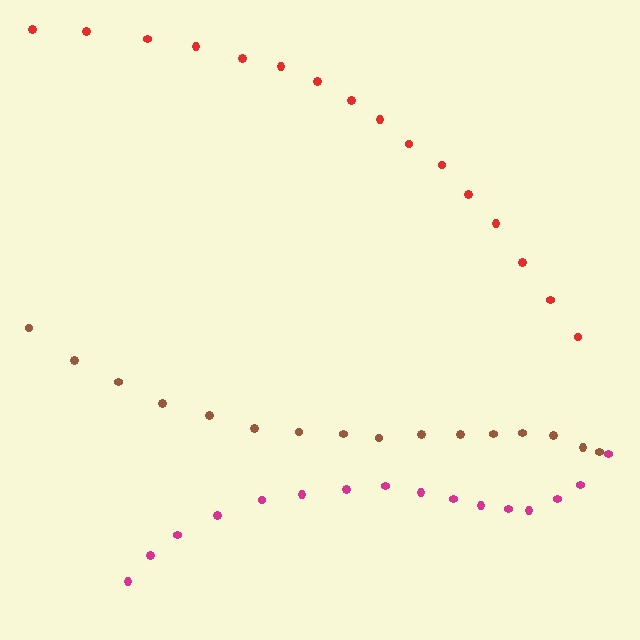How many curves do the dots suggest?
There are 3 distinct paths.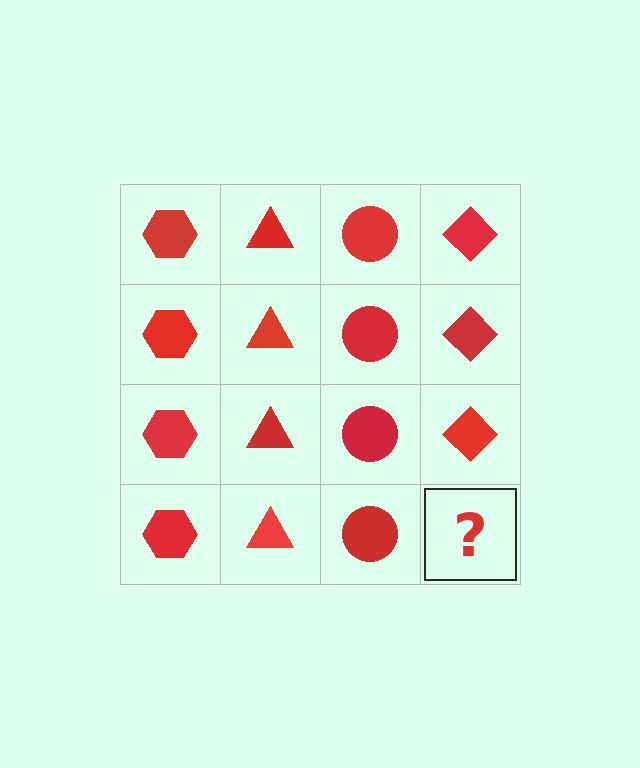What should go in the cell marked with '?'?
The missing cell should contain a red diamond.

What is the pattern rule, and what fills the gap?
The rule is that each column has a consistent shape. The gap should be filled with a red diamond.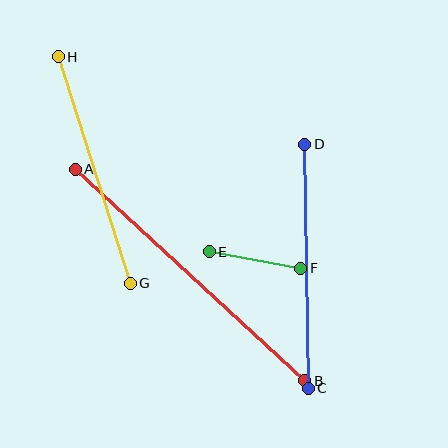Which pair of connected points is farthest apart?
Points A and B are farthest apart.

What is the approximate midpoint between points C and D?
The midpoint is at approximately (306, 266) pixels.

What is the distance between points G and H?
The distance is approximately 238 pixels.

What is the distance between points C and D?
The distance is approximately 244 pixels.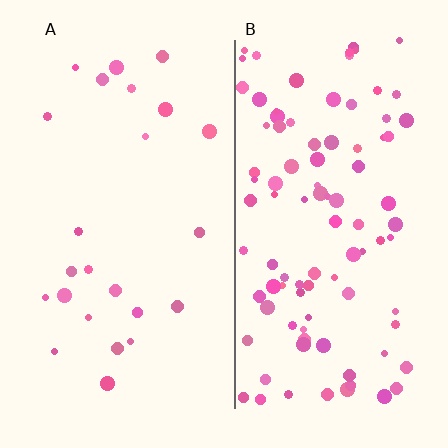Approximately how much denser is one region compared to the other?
Approximately 4.0× — region B over region A.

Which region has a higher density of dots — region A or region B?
B (the right).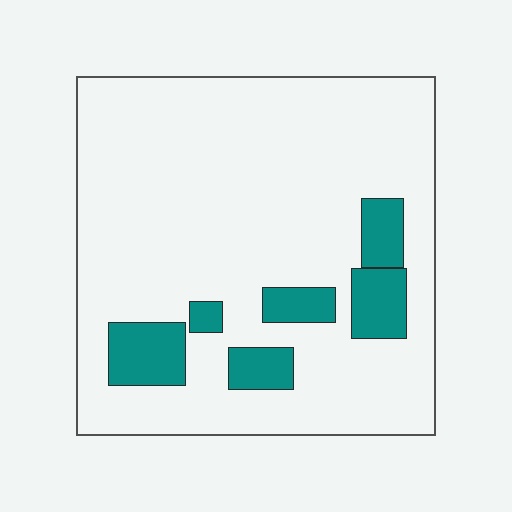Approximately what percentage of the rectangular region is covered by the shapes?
Approximately 15%.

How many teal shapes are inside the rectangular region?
6.